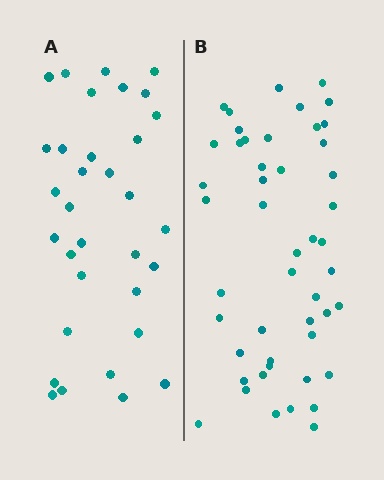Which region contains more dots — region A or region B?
Region B (the right region) has more dots.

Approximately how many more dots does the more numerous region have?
Region B has approximately 15 more dots than region A.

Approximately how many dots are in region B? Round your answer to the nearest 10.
About 50 dots. (The exact count is 48, which rounds to 50.)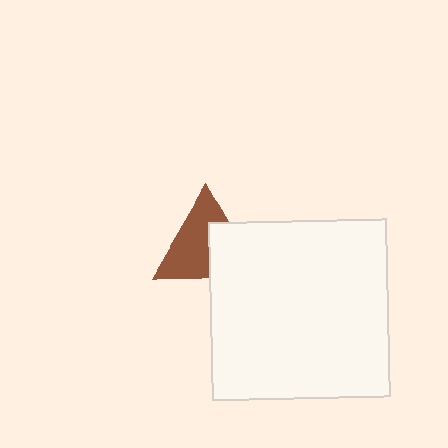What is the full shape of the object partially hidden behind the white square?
The partially hidden object is a brown triangle.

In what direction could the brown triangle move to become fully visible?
The brown triangle could move toward the upper-left. That would shift it out from behind the white square entirely.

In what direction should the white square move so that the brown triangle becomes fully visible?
The white square should move toward the lower-right. That is the shortest direction to clear the overlap and leave the brown triangle fully visible.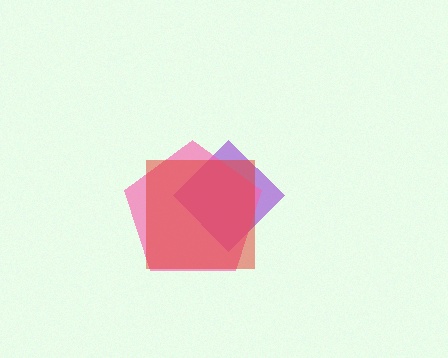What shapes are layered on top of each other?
The layered shapes are: a purple diamond, a pink pentagon, a red square.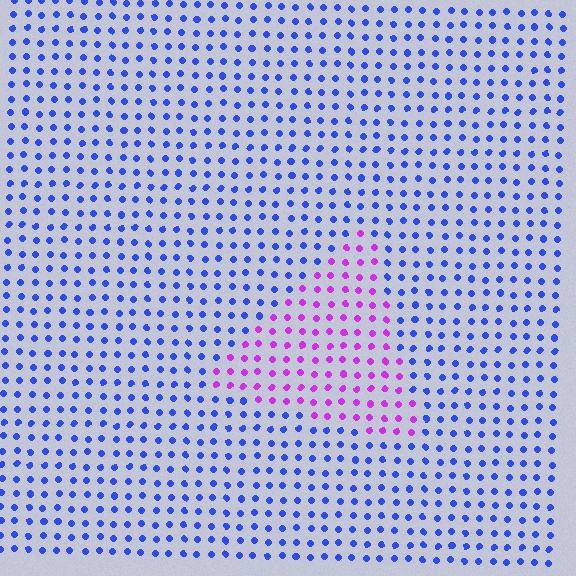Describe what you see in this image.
The image is filled with small blue elements in a uniform arrangement. A triangle-shaped region is visible where the elements are tinted to a slightly different hue, forming a subtle color boundary.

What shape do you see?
I see a triangle.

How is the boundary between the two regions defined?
The boundary is defined purely by a slight shift in hue (about 64 degrees). Spacing, size, and orientation are identical on both sides.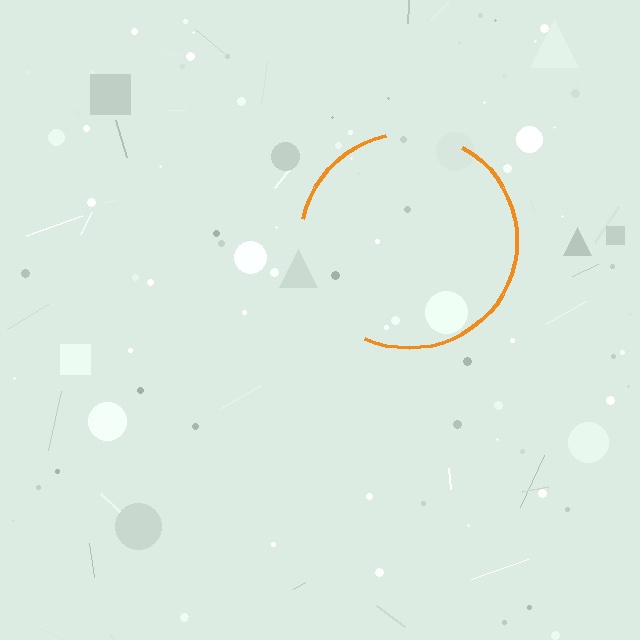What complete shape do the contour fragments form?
The contour fragments form a circle.